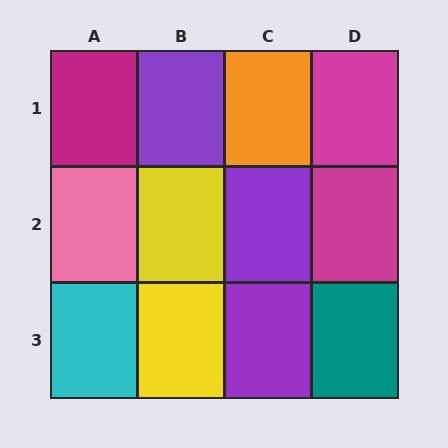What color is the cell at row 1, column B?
Purple.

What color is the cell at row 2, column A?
Pink.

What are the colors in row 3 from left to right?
Cyan, yellow, purple, teal.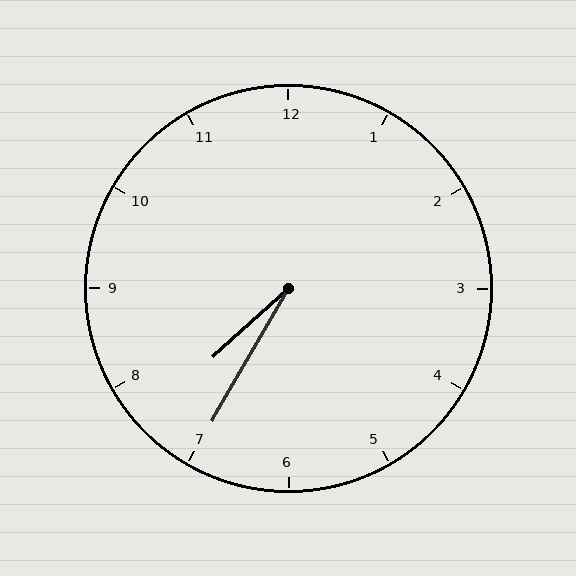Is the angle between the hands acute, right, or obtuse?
It is acute.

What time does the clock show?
7:35.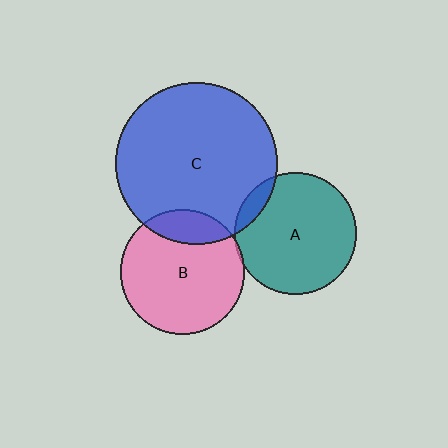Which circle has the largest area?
Circle C (blue).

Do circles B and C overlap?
Yes.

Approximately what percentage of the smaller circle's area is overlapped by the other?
Approximately 15%.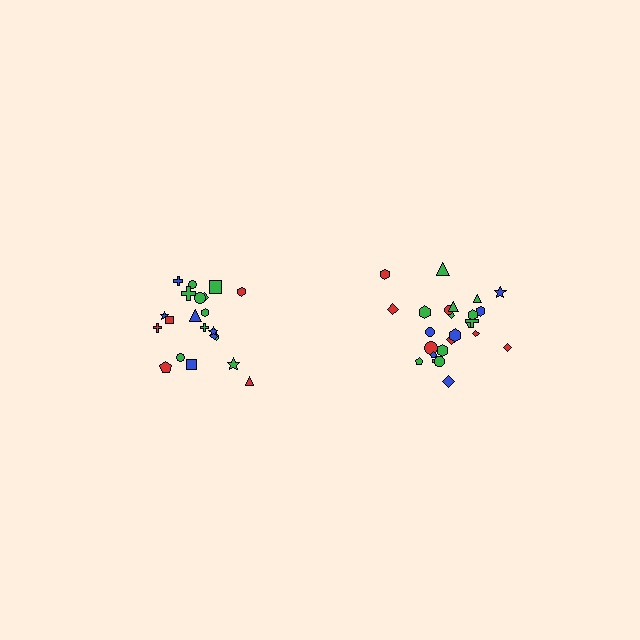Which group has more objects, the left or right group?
The right group.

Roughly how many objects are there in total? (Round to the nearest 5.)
Roughly 45 objects in total.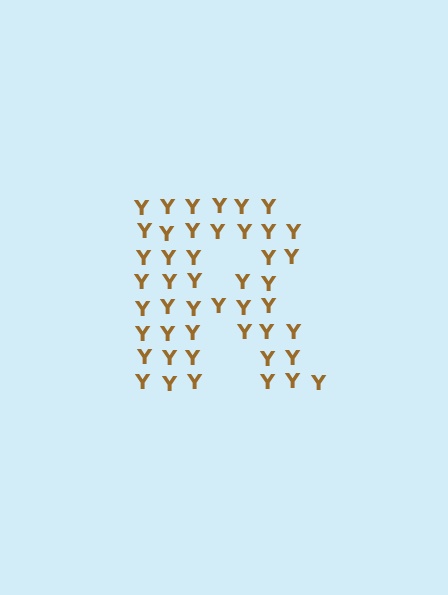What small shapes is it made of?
It is made of small letter Y's.